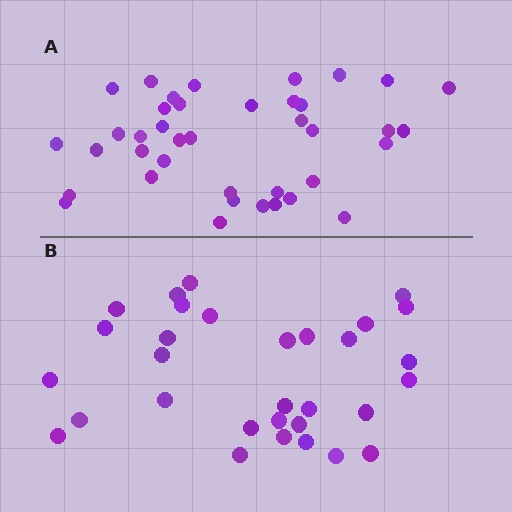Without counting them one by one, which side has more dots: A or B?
Region A (the top region) has more dots.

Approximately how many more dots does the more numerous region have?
Region A has roughly 8 or so more dots than region B.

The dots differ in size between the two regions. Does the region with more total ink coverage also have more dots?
No. Region B has more total ink coverage because its dots are larger, but region A actually contains more individual dots. Total area can be misleading — the number of items is what matters here.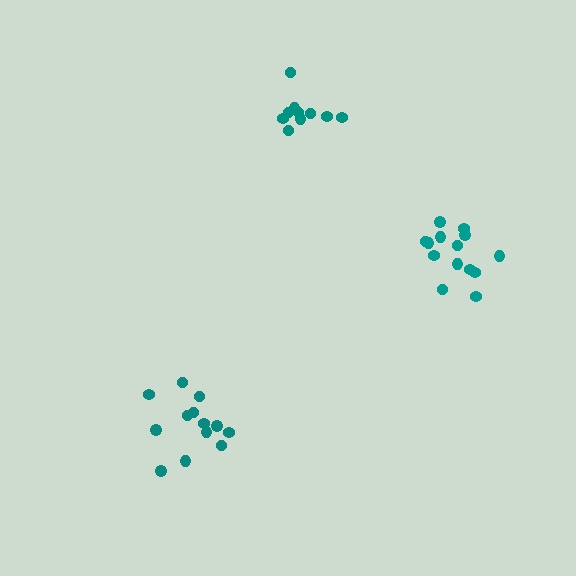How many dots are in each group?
Group 1: 14 dots, Group 2: 13 dots, Group 3: 10 dots (37 total).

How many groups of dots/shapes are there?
There are 3 groups.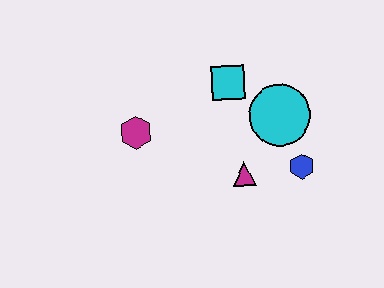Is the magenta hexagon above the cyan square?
No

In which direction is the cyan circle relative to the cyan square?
The cyan circle is to the right of the cyan square.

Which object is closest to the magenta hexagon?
The cyan square is closest to the magenta hexagon.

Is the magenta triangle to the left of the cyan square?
No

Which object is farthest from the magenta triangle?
The magenta hexagon is farthest from the magenta triangle.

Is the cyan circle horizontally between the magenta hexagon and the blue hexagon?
Yes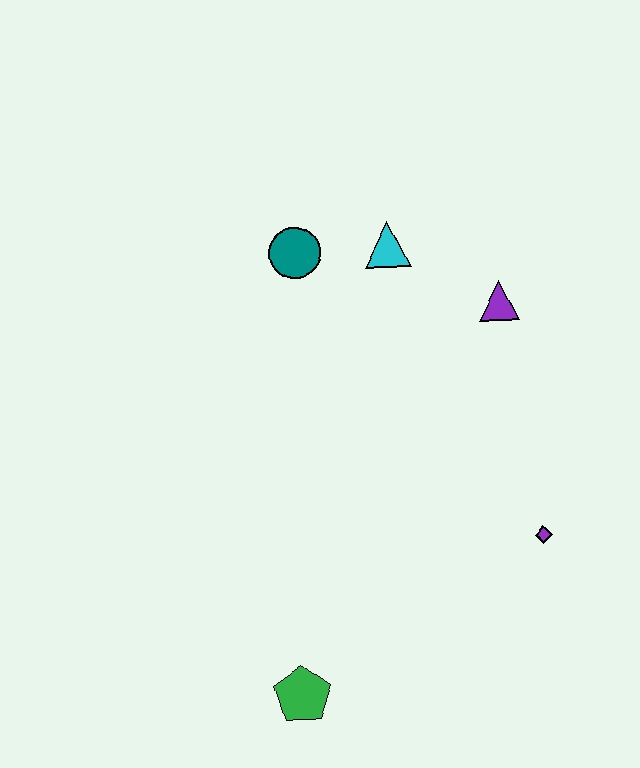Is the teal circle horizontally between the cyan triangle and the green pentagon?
Yes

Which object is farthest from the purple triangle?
The green pentagon is farthest from the purple triangle.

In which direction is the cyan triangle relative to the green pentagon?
The cyan triangle is above the green pentagon.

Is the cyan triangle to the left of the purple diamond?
Yes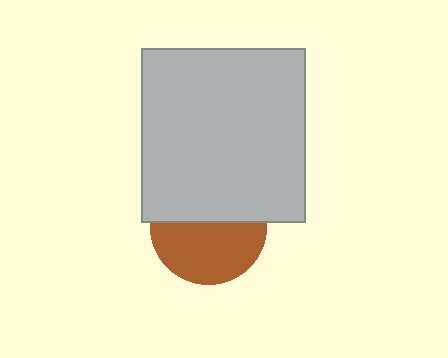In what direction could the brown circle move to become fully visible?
The brown circle could move down. That would shift it out from behind the light gray rectangle entirely.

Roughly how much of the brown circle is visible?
About half of it is visible (roughly 54%).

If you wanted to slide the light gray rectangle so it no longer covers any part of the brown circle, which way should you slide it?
Slide it up — that is the most direct way to separate the two shapes.